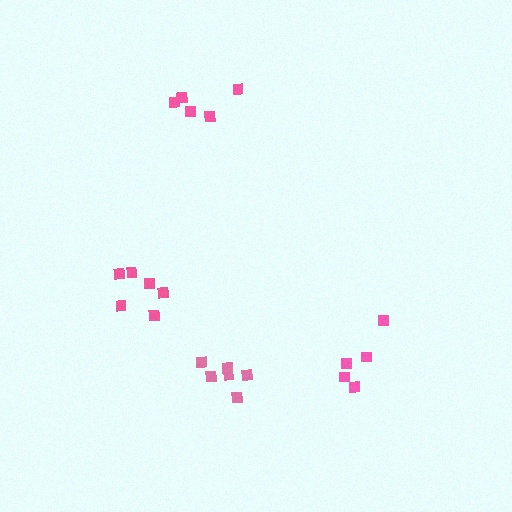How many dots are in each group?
Group 1: 5 dots, Group 2: 5 dots, Group 3: 6 dots, Group 4: 6 dots (22 total).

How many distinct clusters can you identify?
There are 4 distinct clusters.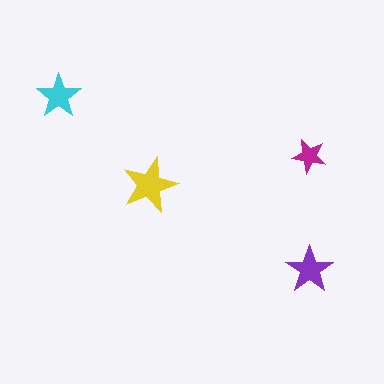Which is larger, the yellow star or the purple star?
The yellow one.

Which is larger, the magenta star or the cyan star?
The cyan one.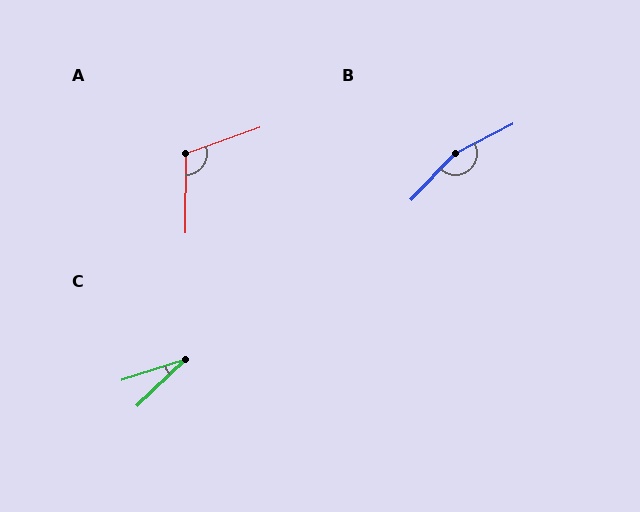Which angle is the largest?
B, at approximately 161 degrees.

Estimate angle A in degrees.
Approximately 110 degrees.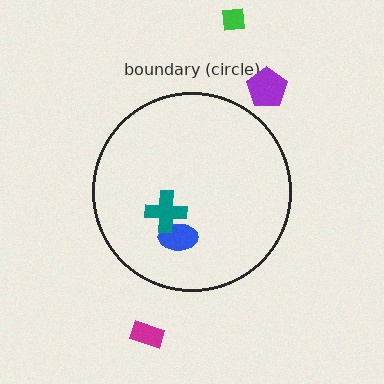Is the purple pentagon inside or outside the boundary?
Outside.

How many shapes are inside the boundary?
2 inside, 3 outside.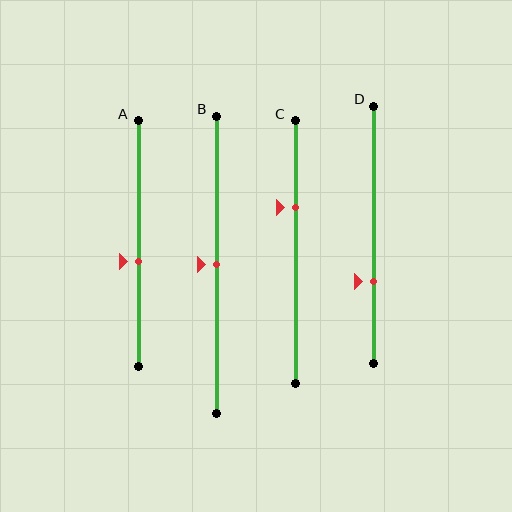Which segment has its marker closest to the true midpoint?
Segment B has its marker closest to the true midpoint.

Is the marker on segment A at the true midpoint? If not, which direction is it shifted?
No, the marker on segment A is shifted downward by about 7% of the segment length.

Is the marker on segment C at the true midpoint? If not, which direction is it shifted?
No, the marker on segment C is shifted upward by about 17% of the segment length.